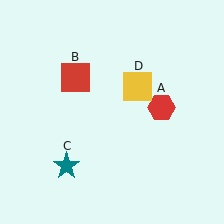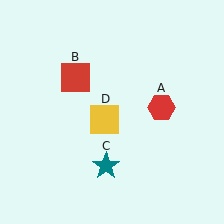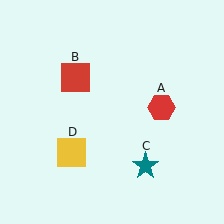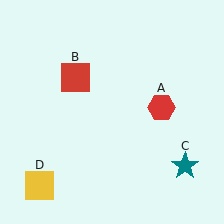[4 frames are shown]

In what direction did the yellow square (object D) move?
The yellow square (object D) moved down and to the left.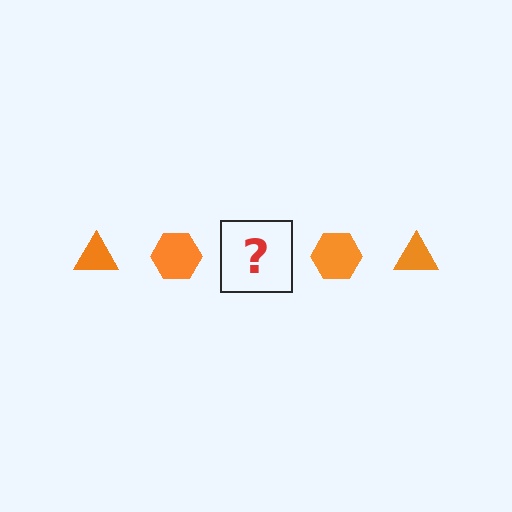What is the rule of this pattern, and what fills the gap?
The rule is that the pattern cycles through triangle, hexagon shapes in orange. The gap should be filled with an orange triangle.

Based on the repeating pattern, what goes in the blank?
The blank should be an orange triangle.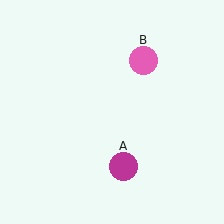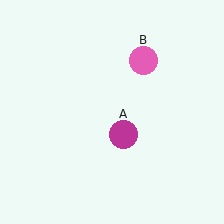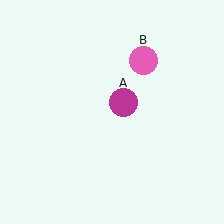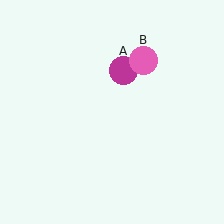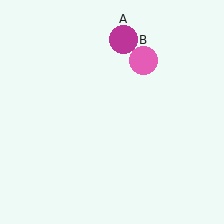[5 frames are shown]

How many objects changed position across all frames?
1 object changed position: magenta circle (object A).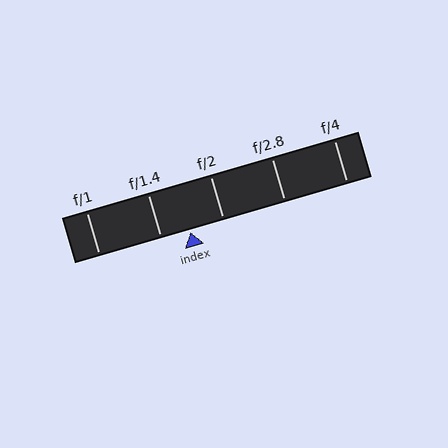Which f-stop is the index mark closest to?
The index mark is closest to f/1.4.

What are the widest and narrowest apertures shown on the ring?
The widest aperture shown is f/1 and the narrowest is f/4.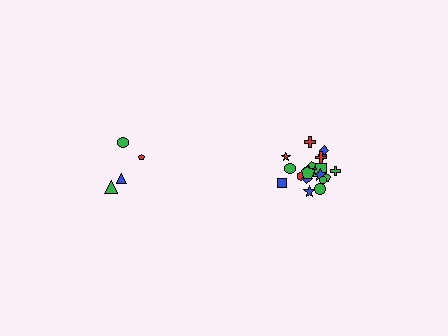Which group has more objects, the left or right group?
The right group.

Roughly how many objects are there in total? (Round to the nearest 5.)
Roughly 25 objects in total.